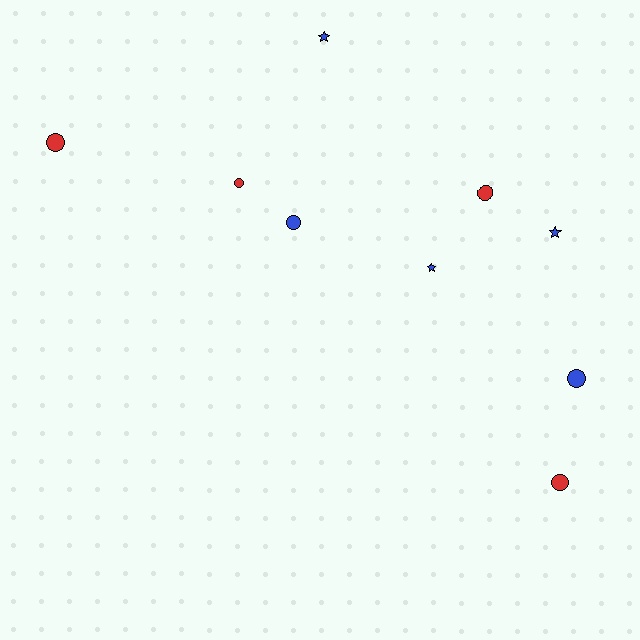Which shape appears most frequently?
Circle, with 6 objects.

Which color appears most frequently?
Blue, with 5 objects.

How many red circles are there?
There are 4 red circles.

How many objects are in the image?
There are 9 objects.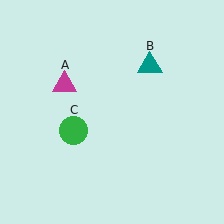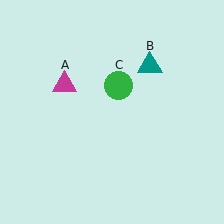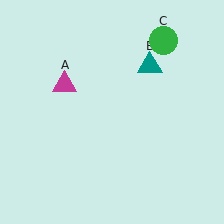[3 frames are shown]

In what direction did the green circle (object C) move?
The green circle (object C) moved up and to the right.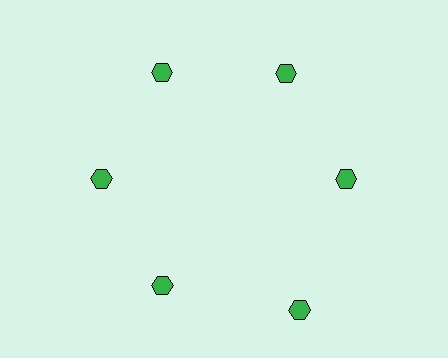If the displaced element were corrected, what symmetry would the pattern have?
It would have 6-fold rotational symmetry — the pattern would map onto itself every 60 degrees.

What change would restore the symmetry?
The symmetry would be restored by moving it inward, back onto the ring so that all 6 hexagons sit at equal angles and equal distance from the center.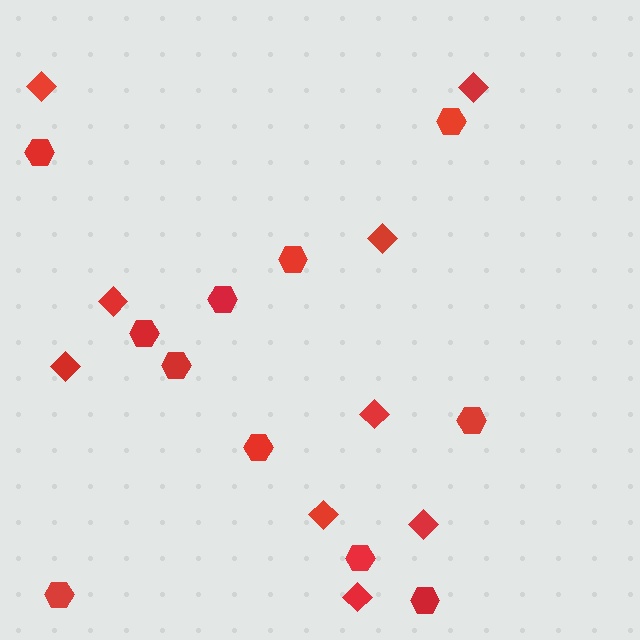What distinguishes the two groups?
There are 2 groups: one group of diamonds (9) and one group of hexagons (11).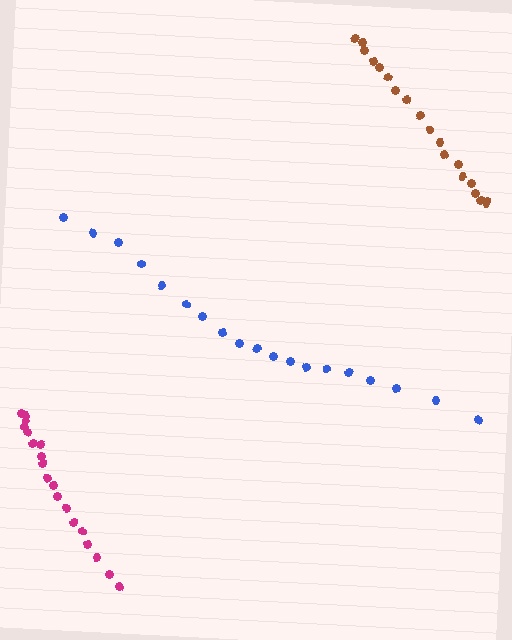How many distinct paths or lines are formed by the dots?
There are 3 distinct paths.